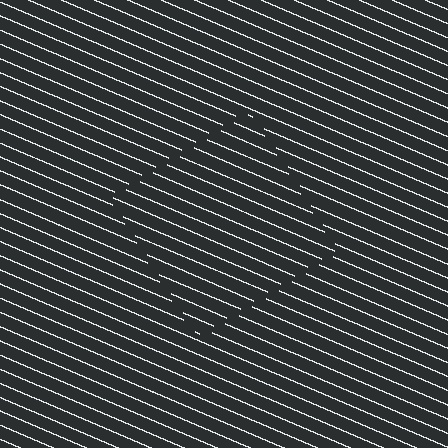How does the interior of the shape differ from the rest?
The interior of the shape contains the same grating, shifted by half a period — the contour is defined by the phase discontinuity where line-ends from the inner and outer gratings abut.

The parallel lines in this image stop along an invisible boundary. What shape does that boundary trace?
An illusory square. The interior of the shape contains the same grating, shifted by half a period — the contour is defined by the phase discontinuity where line-ends from the inner and outer gratings abut.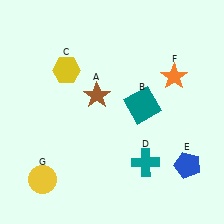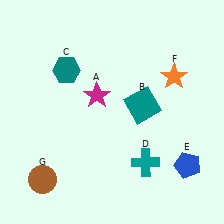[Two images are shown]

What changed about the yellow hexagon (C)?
In Image 1, C is yellow. In Image 2, it changed to teal.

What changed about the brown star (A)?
In Image 1, A is brown. In Image 2, it changed to magenta.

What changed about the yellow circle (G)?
In Image 1, G is yellow. In Image 2, it changed to brown.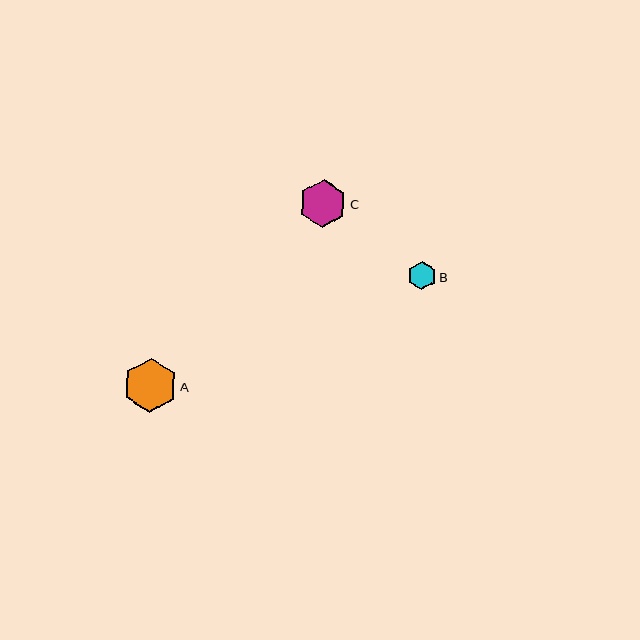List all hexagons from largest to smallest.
From largest to smallest: A, C, B.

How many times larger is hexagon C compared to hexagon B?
Hexagon C is approximately 1.7 times the size of hexagon B.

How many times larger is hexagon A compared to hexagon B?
Hexagon A is approximately 1.9 times the size of hexagon B.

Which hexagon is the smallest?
Hexagon B is the smallest with a size of approximately 28 pixels.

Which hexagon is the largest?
Hexagon A is the largest with a size of approximately 54 pixels.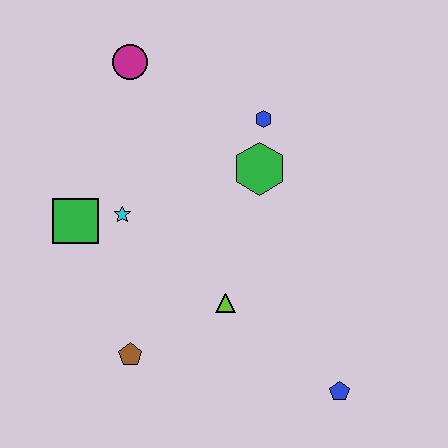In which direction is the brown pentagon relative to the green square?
The brown pentagon is below the green square.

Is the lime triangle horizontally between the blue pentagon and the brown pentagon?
Yes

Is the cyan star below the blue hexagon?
Yes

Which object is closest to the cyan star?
The green square is closest to the cyan star.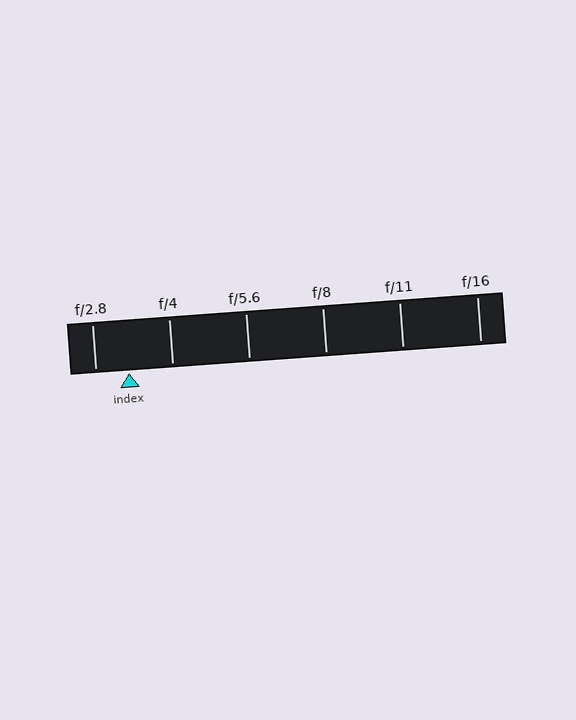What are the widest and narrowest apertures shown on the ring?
The widest aperture shown is f/2.8 and the narrowest is f/16.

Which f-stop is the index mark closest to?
The index mark is closest to f/2.8.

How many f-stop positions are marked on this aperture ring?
There are 6 f-stop positions marked.